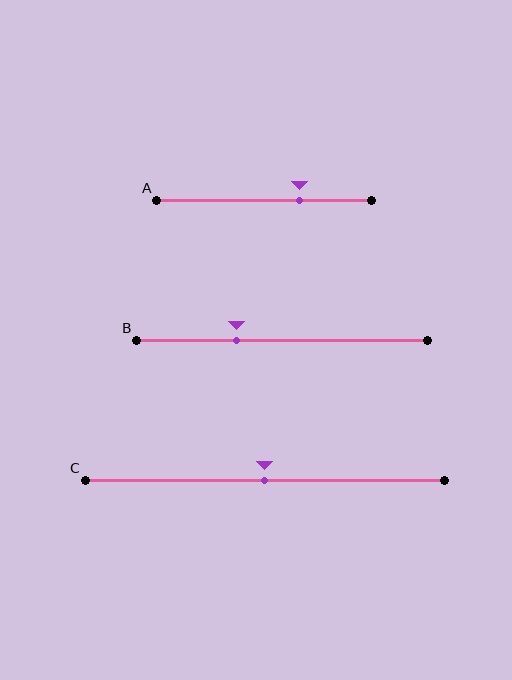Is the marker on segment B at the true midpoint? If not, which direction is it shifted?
No, the marker on segment B is shifted to the left by about 16% of the segment length.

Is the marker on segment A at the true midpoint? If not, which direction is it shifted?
No, the marker on segment A is shifted to the right by about 16% of the segment length.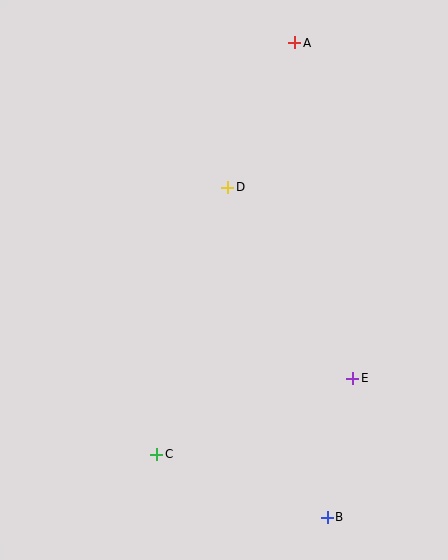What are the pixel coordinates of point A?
Point A is at (295, 43).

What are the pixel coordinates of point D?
Point D is at (228, 187).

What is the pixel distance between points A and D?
The distance between A and D is 160 pixels.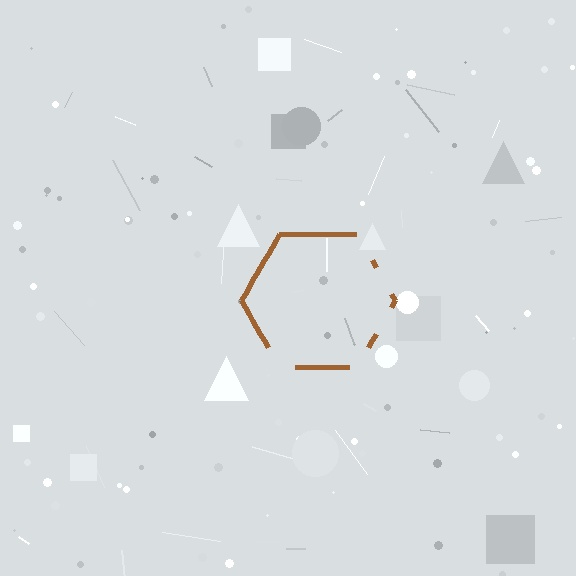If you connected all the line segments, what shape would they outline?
They would outline a hexagon.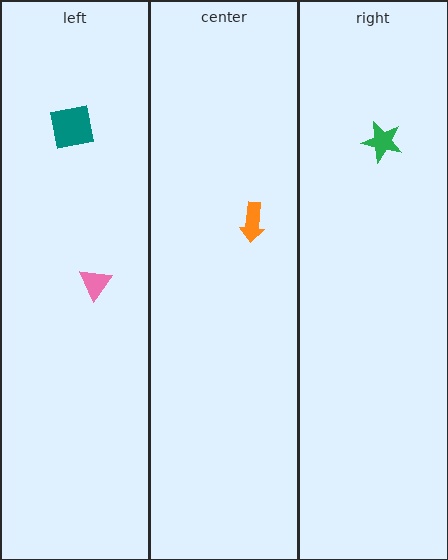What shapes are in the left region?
The pink triangle, the teal square.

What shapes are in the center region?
The orange arrow.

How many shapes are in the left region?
2.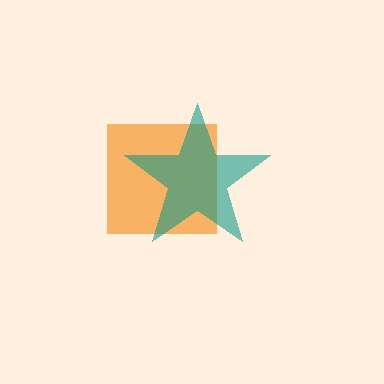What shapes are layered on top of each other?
The layered shapes are: an orange square, a teal star.